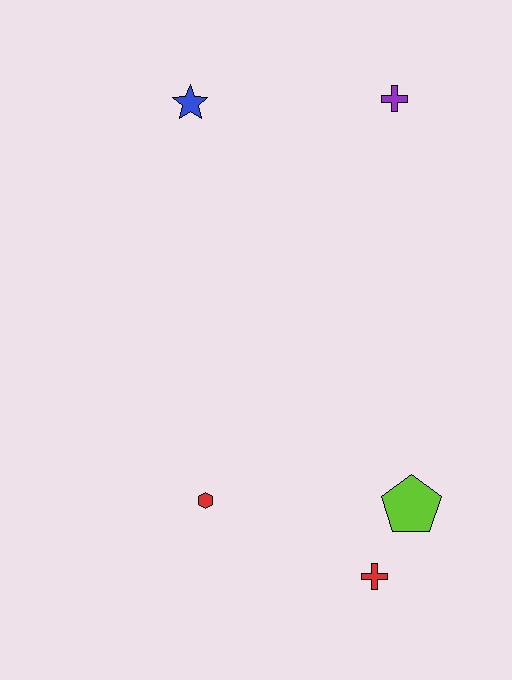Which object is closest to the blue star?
The purple cross is closest to the blue star.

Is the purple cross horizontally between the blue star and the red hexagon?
No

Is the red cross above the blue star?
No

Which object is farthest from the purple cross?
The red cross is farthest from the purple cross.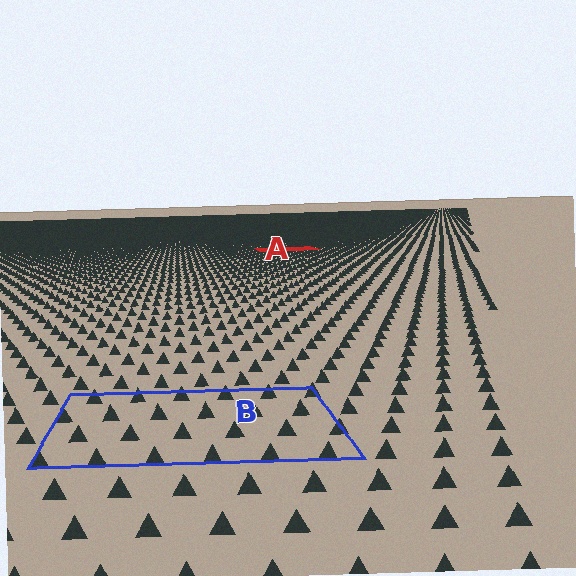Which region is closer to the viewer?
Region B is closer. The texture elements there are larger and more spread out.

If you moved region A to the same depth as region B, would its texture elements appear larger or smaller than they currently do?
They would appear larger. At a closer depth, the same texture elements are projected at a bigger on-screen size.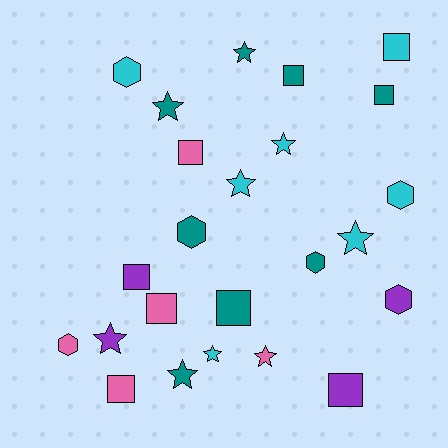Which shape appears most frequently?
Square, with 9 objects.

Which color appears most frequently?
Teal, with 8 objects.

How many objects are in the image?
There are 24 objects.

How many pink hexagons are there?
There is 1 pink hexagon.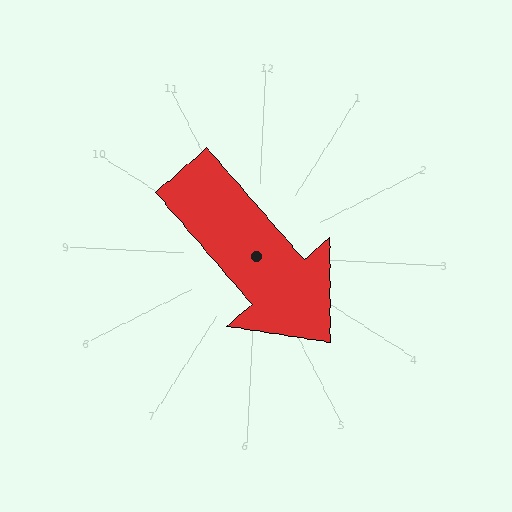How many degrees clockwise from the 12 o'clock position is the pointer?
Approximately 136 degrees.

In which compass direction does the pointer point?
Southeast.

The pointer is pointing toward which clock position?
Roughly 5 o'clock.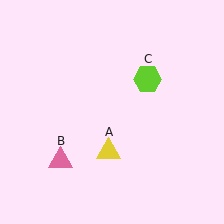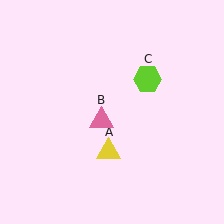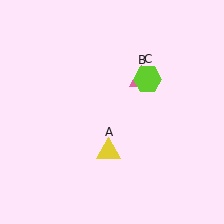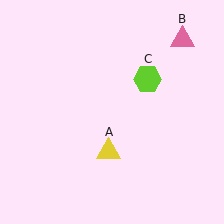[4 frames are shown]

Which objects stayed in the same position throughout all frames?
Yellow triangle (object A) and lime hexagon (object C) remained stationary.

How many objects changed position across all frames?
1 object changed position: pink triangle (object B).